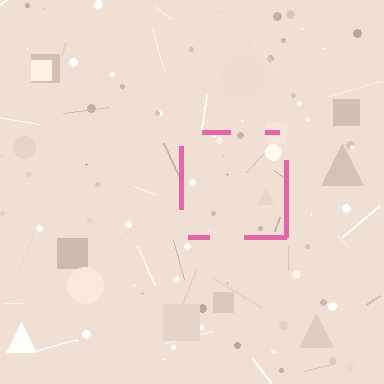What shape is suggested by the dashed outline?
The dashed outline suggests a square.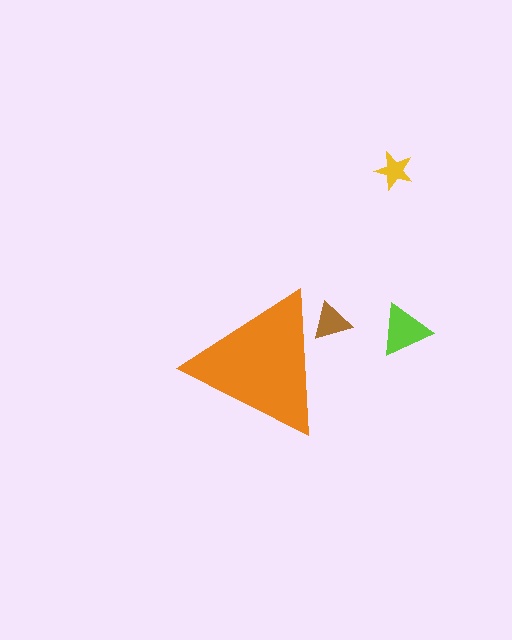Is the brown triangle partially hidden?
Yes, the brown triangle is partially hidden behind the orange triangle.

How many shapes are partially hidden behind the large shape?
1 shape is partially hidden.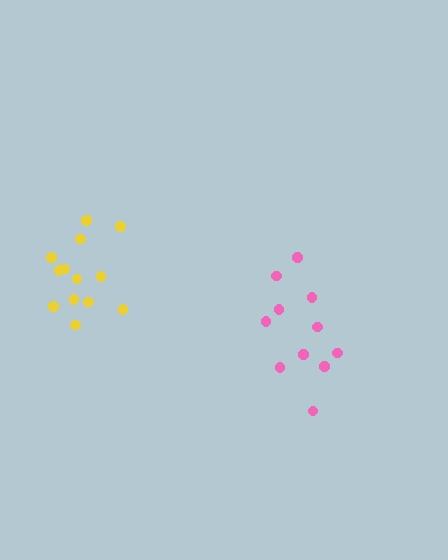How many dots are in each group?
Group 1: 13 dots, Group 2: 11 dots (24 total).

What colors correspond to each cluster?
The clusters are colored: yellow, pink.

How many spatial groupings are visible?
There are 2 spatial groupings.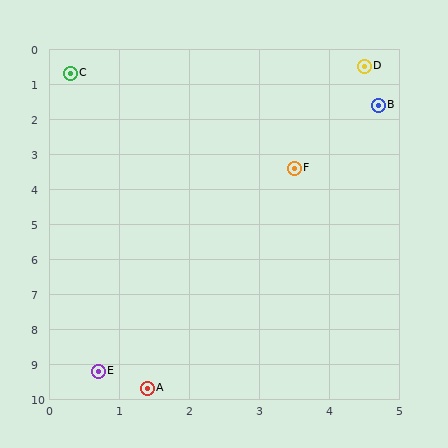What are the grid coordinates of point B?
Point B is at approximately (4.7, 1.6).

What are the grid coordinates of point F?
Point F is at approximately (3.5, 3.4).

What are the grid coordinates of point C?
Point C is at approximately (0.3, 0.7).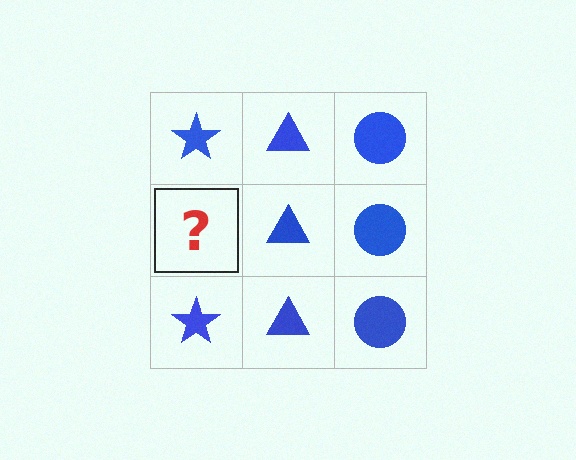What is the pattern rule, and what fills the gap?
The rule is that each column has a consistent shape. The gap should be filled with a blue star.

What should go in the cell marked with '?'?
The missing cell should contain a blue star.